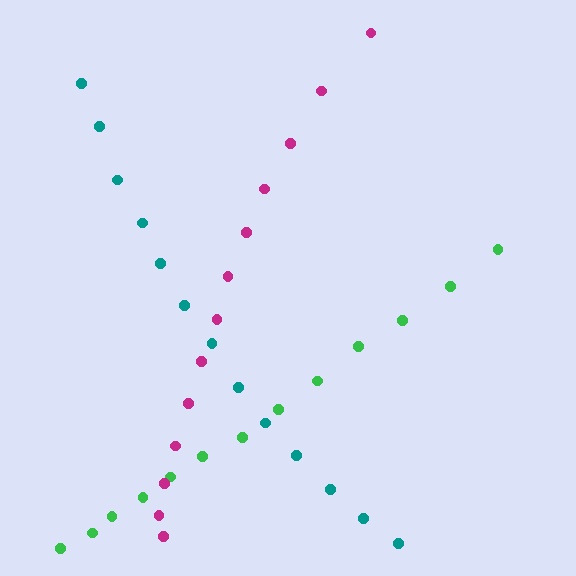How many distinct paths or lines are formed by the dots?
There are 3 distinct paths.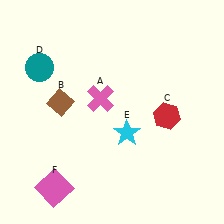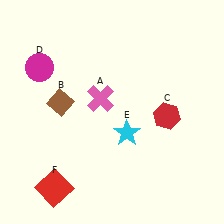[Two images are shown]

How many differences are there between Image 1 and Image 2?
There are 2 differences between the two images.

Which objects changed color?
D changed from teal to magenta. F changed from pink to red.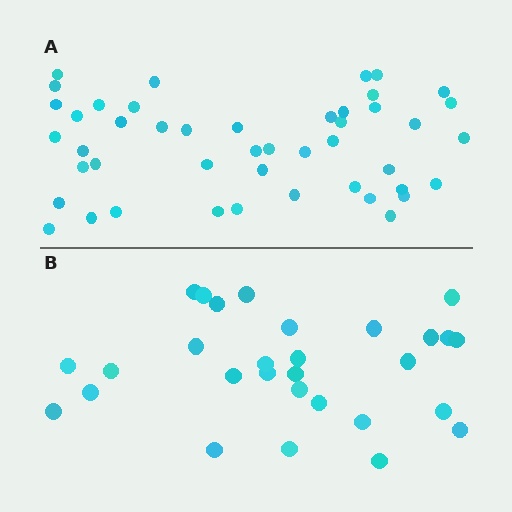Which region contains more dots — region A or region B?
Region A (the top region) has more dots.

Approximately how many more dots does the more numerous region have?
Region A has approximately 15 more dots than region B.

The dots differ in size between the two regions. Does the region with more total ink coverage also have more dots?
No. Region B has more total ink coverage because its dots are larger, but region A actually contains more individual dots. Total area can be misleading — the number of items is what matters here.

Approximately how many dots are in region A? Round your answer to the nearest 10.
About 50 dots. (The exact count is 46, which rounds to 50.)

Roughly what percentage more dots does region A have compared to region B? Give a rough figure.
About 60% more.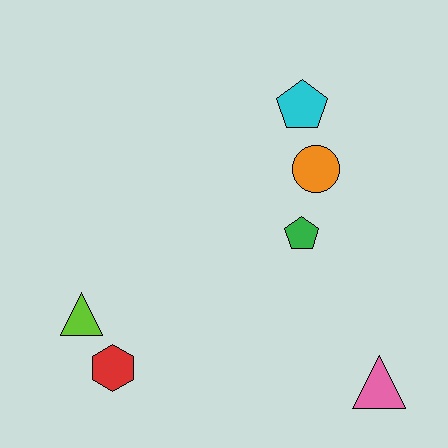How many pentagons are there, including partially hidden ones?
There are 2 pentagons.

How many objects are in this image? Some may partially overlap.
There are 6 objects.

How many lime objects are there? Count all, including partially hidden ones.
There is 1 lime object.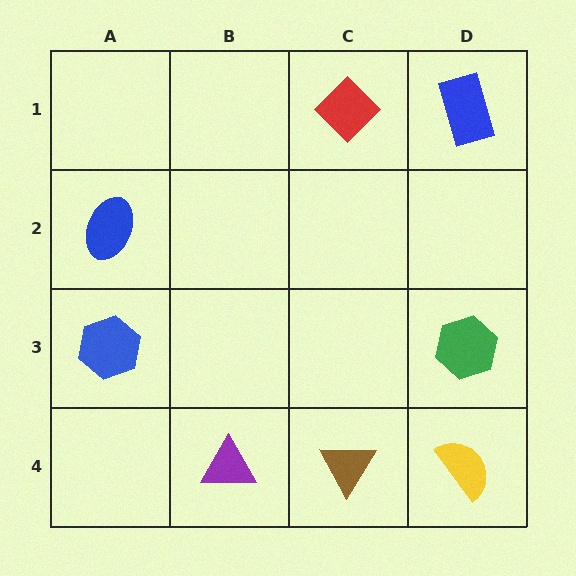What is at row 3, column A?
A blue hexagon.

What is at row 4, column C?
A brown triangle.